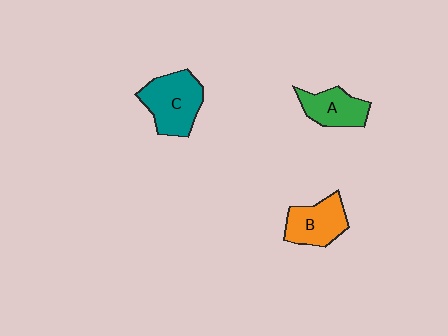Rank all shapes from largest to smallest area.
From largest to smallest: C (teal), B (orange), A (green).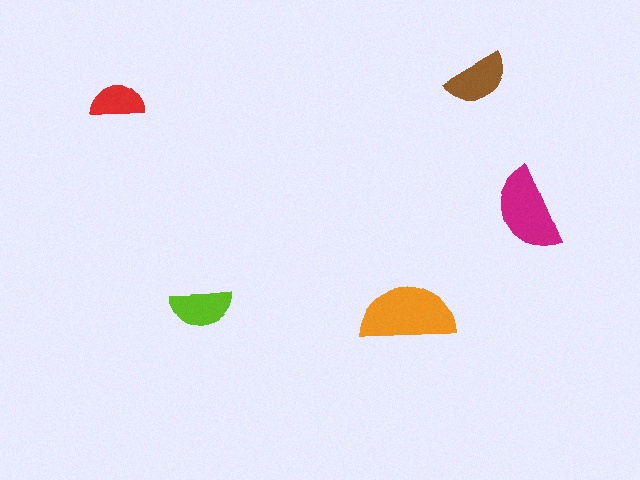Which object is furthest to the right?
The magenta semicircle is rightmost.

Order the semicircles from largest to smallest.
the orange one, the magenta one, the brown one, the lime one, the red one.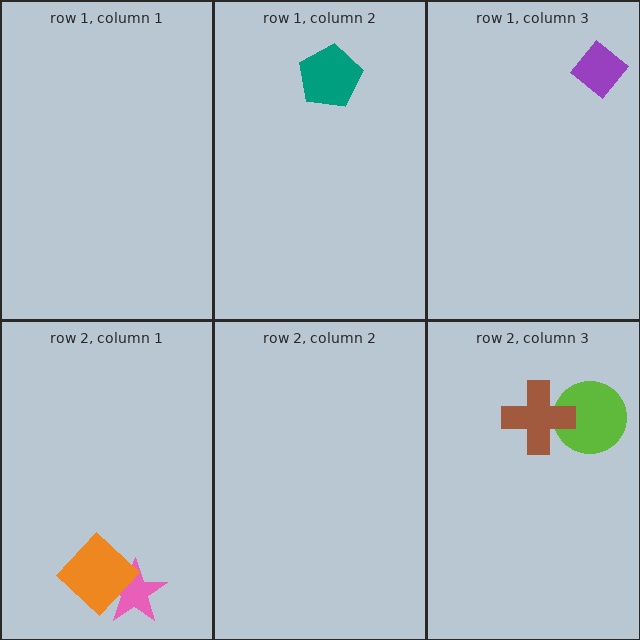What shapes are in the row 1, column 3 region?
The purple diamond.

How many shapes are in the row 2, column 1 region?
2.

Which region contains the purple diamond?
The row 1, column 3 region.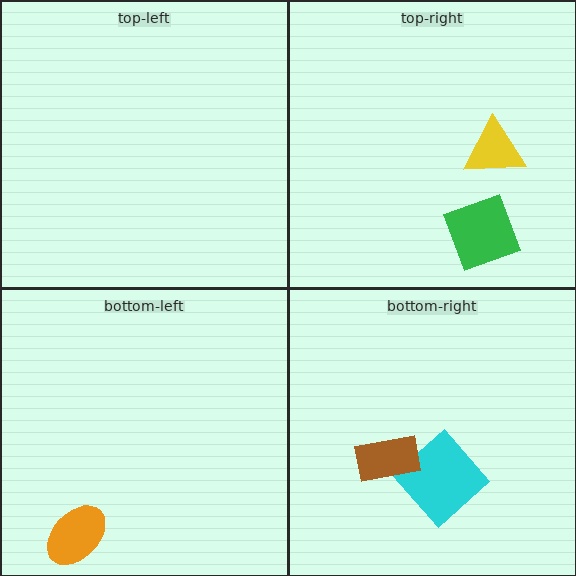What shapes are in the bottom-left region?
The orange ellipse.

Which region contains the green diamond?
The top-right region.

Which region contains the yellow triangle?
The top-right region.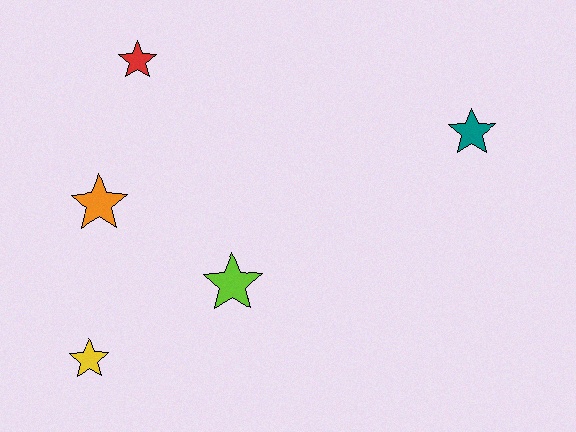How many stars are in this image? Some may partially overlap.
There are 5 stars.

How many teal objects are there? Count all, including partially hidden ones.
There is 1 teal object.